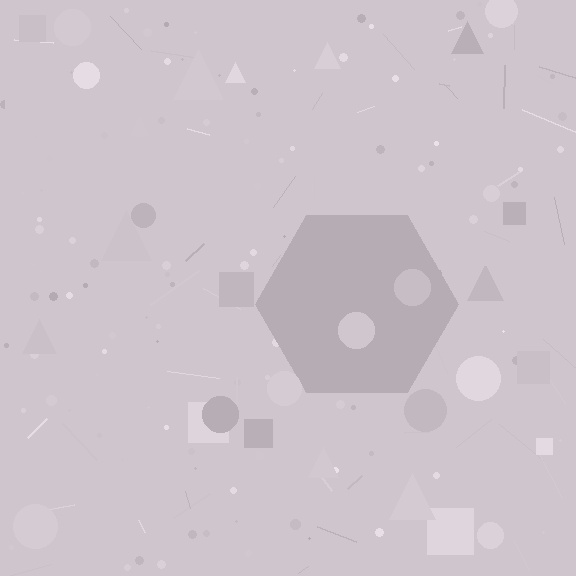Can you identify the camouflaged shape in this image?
The camouflaged shape is a hexagon.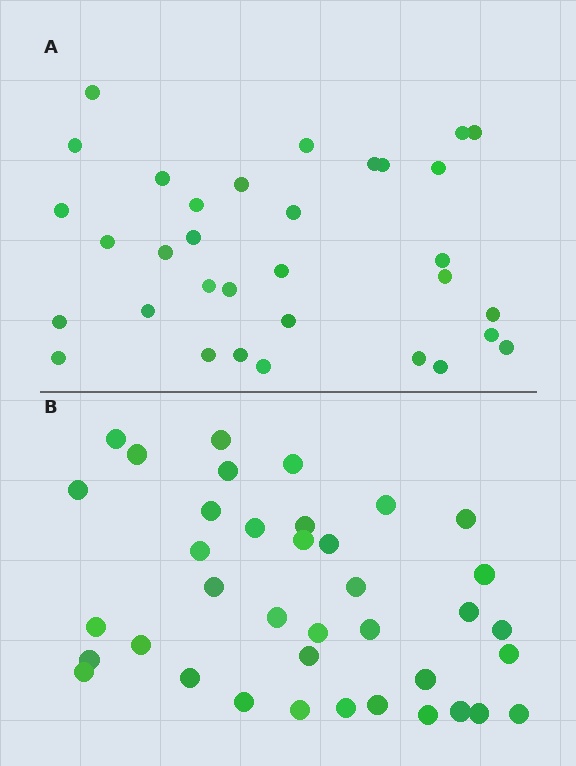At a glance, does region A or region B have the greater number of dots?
Region B (the bottom region) has more dots.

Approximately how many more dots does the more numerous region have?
Region B has about 5 more dots than region A.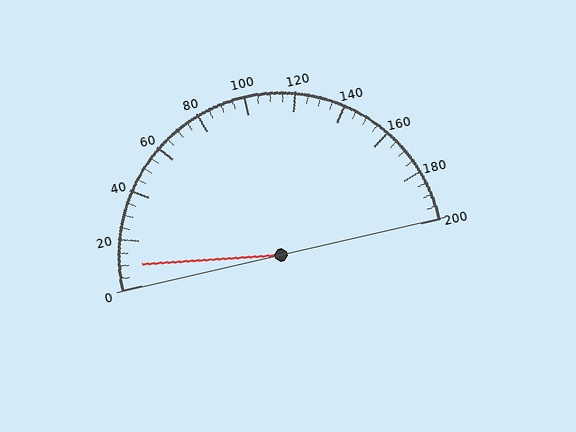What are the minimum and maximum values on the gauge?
The gauge ranges from 0 to 200.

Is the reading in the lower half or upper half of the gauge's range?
The reading is in the lower half of the range (0 to 200).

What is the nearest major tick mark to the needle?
The nearest major tick mark is 0.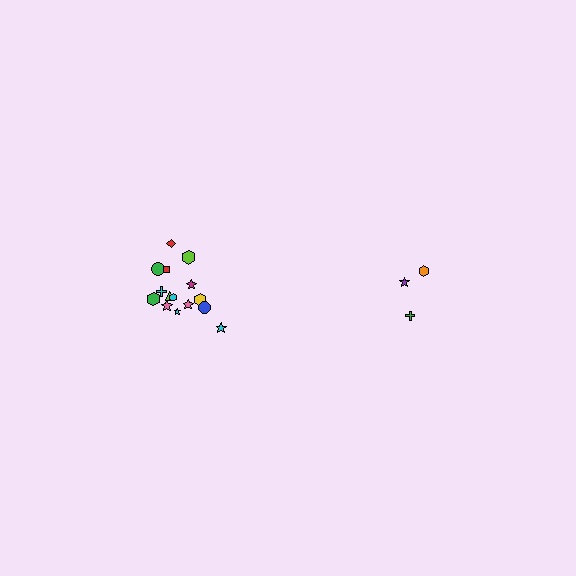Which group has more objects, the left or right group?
The left group.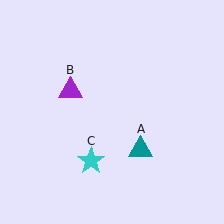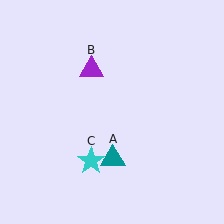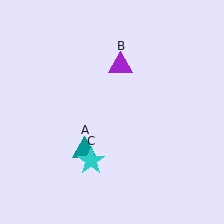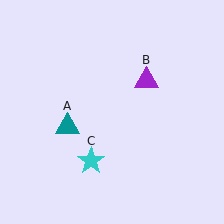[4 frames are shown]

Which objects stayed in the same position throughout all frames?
Cyan star (object C) remained stationary.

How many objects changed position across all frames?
2 objects changed position: teal triangle (object A), purple triangle (object B).